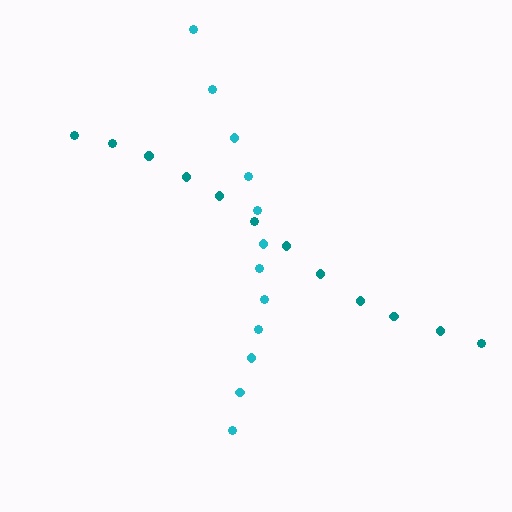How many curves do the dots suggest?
There are 2 distinct paths.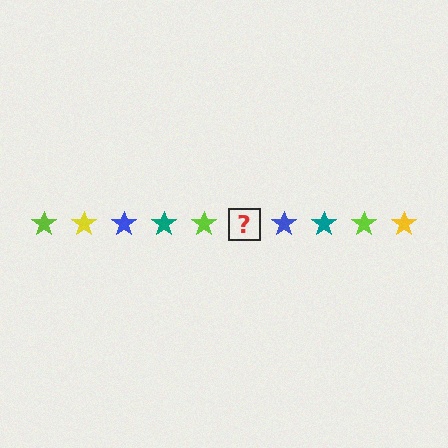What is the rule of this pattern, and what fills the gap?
The rule is that the pattern cycles through lime, yellow, blue, teal stars. The gap should be filled with a yellow star.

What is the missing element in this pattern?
The missing element is a yellow star.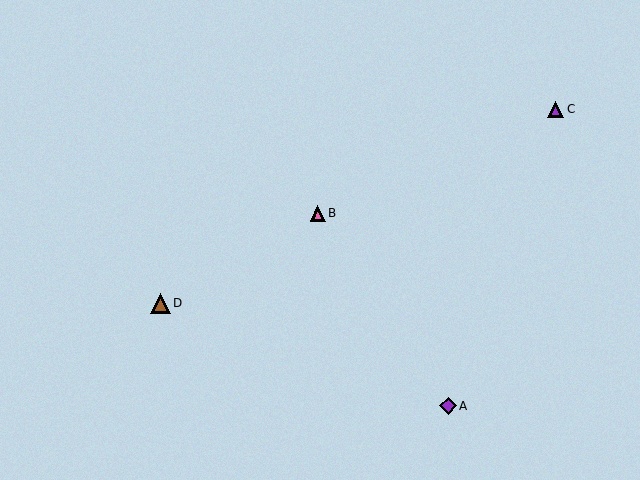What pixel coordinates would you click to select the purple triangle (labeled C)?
Click at (556, 109) to select the purple triangle C.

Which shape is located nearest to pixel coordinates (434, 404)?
The purple diamond (labeled A) at (448, 406) is nearest to that location.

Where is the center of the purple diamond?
The center of the purple diamond is at (448, 406).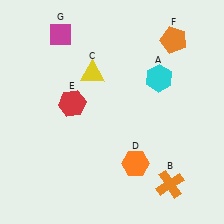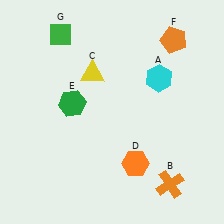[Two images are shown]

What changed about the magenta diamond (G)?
In Image 1, G is magenta. In Image 2, it changed to green.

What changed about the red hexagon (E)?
In Image 1, E is red. In Image 2, it changed to green.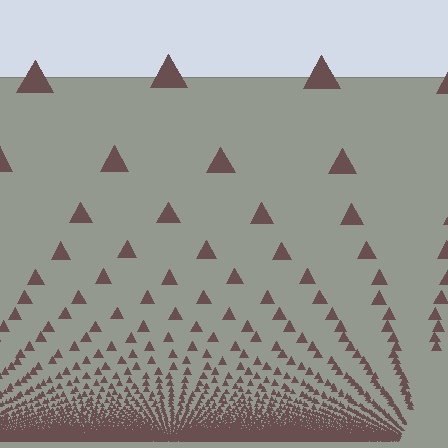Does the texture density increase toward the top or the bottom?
Density increases toward the bottom.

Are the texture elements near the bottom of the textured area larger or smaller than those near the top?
Smaller. The gradient is inverted — elements near the bottom are smaller and denser.